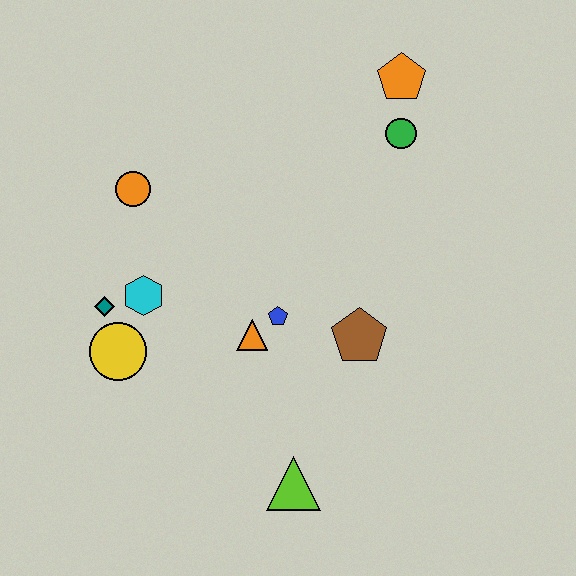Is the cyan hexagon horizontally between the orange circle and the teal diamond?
No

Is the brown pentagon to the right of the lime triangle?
Yes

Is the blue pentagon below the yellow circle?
No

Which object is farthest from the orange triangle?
The orange pentagon is farthest from the orange triangle.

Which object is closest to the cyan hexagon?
The teal diamond is closest to the cyan hexagon.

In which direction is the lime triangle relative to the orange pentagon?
The lime triangle is below the orange pentagon.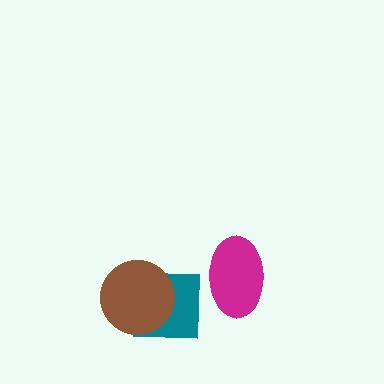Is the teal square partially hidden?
Yes, it is partially covered by another shape.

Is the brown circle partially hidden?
No, no other shape covers it.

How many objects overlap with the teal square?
1 object overlaps with the teal square.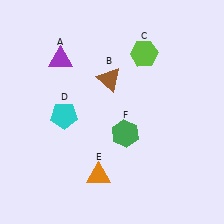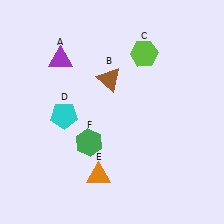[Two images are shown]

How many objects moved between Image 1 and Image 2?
1 object moved between the two images.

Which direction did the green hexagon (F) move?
The green hexagon (F) moved left.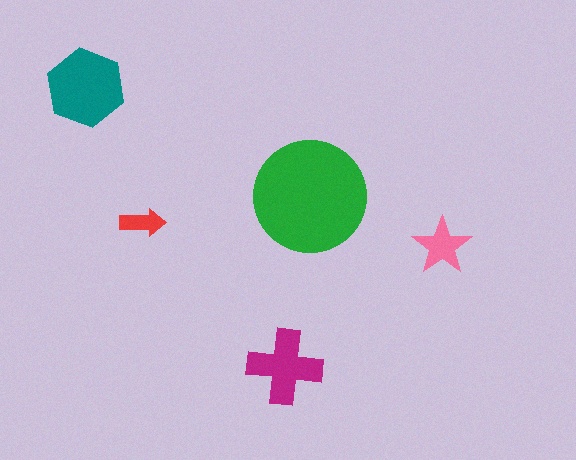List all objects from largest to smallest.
The green circle, the teal hexagon, the magenta cross, the pink star, the red arrow.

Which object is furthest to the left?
The teal hexagon is leftmost.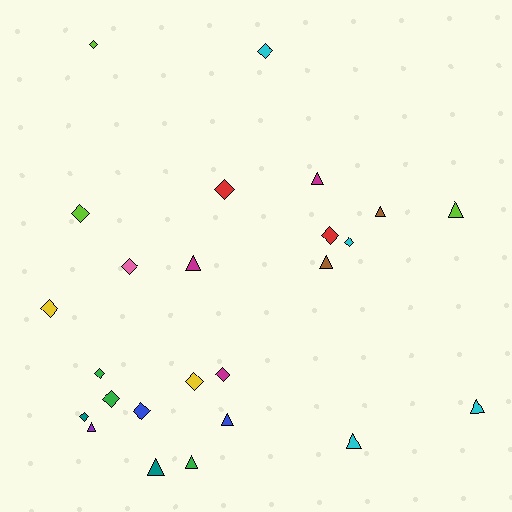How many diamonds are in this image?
There are 14 diamonds.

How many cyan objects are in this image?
There are 4 cyan objects.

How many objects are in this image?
There are 25 objects.